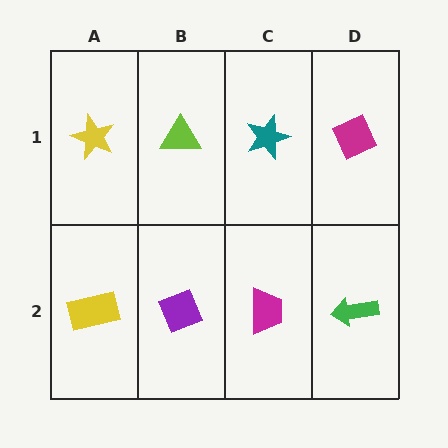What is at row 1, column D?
A magenta diamond.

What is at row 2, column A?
A yellow rectangle.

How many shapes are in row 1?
4 shapes.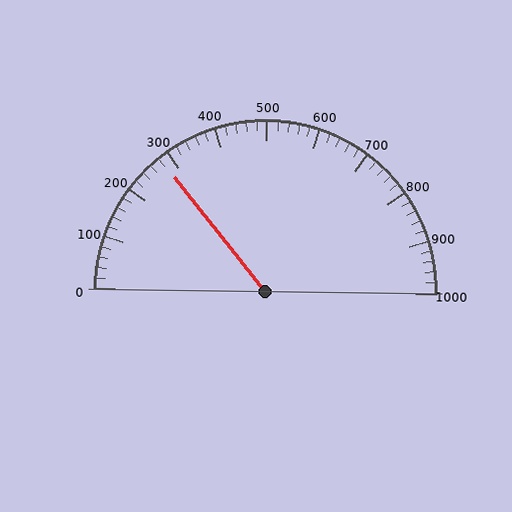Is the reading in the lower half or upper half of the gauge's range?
The reading is in the lower half of the range (0 to 1000).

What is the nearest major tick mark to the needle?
The nearest major tick mark is 300.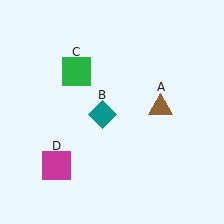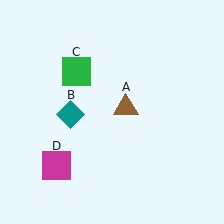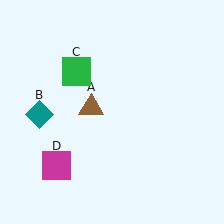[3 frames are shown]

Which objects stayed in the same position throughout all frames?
Green square (object C) and magenta square (object D) remained stationary.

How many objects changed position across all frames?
2 objects changed position: brown triangle (object A), teal diamond (object B).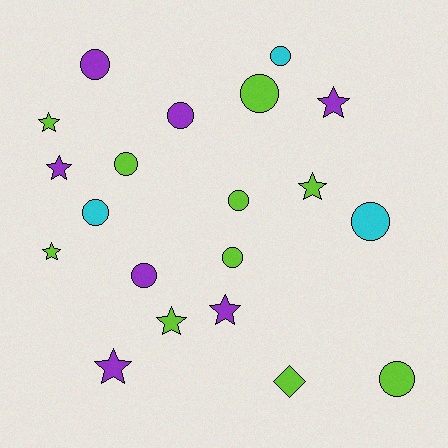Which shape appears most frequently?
Circle, with 11 objects.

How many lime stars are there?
There are 4 lime stars.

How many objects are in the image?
There are 20 objects.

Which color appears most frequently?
Lime, with 10 objects.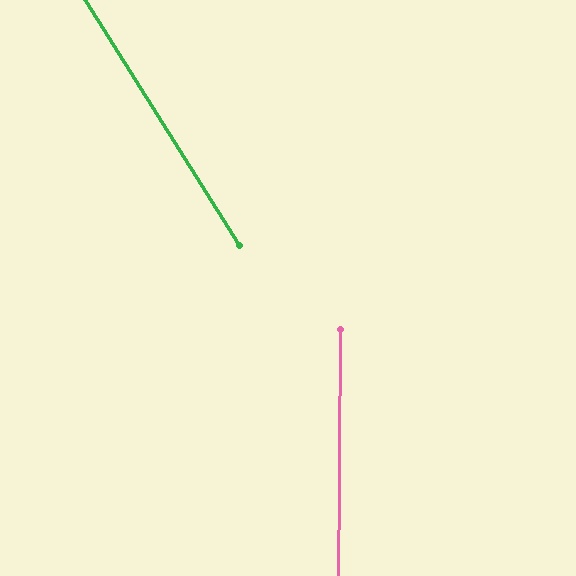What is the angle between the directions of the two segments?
Approximately 32 degrees.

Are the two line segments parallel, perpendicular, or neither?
Neither parallel nor perpendicular — they differ by about 32°.